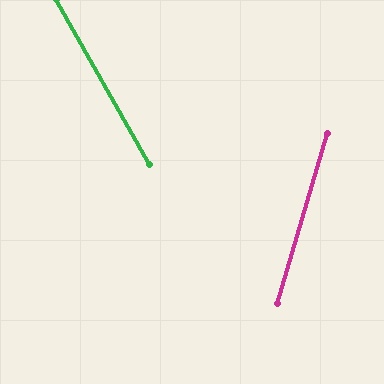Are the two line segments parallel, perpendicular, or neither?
Neither parallel nor perpendicular — they differ by about 46°.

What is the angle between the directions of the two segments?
Approximately 46 degrees.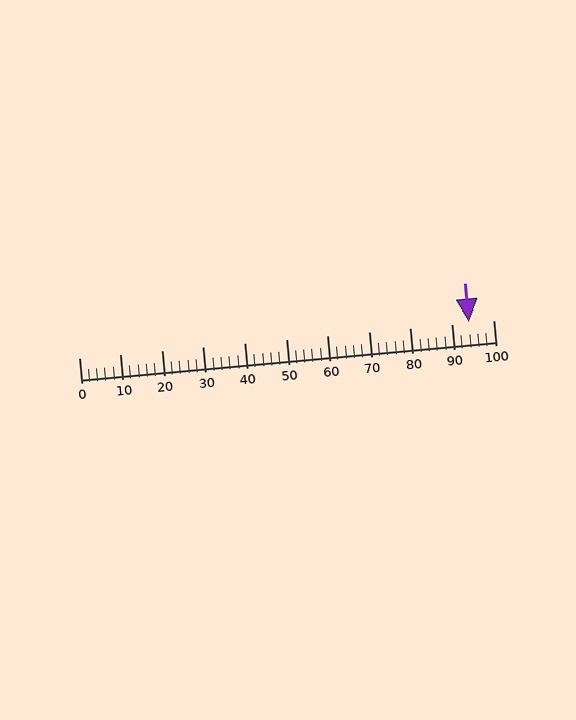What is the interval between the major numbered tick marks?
The major tick marks are spaced 10 units apart.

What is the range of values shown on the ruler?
The ruler shows values from 0 to 100.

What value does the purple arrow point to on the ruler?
The purple arrow points to approximately 94.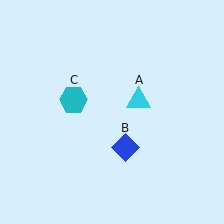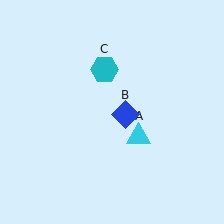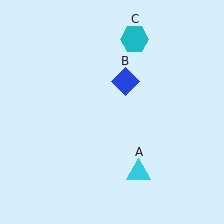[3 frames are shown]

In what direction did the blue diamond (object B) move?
The blue diamond (object B) moved up.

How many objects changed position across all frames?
3 objects changed position: cyan triangle (object A), blue diamond (object B), cyan hexagon (object C).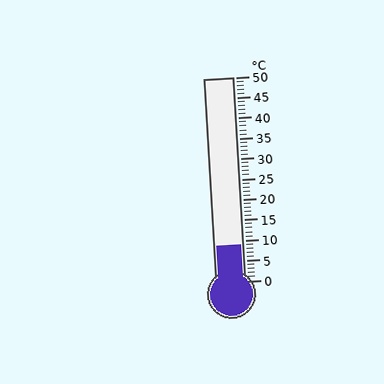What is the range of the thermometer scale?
The thermometer scale ranges from 0°C to 50°C.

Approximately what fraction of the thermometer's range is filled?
The thermometer is filled to approximately 20% of its range.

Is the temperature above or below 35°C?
The temperature is below 35°C.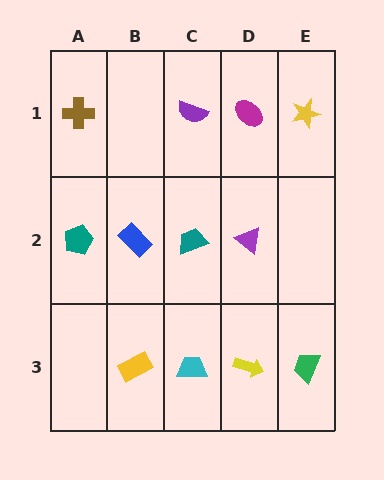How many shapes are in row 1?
4 shapes.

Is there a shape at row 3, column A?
No, that cell is empty.